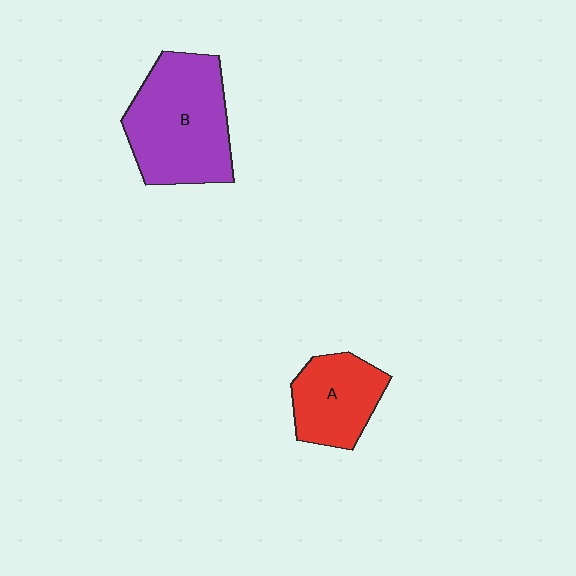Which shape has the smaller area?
Shape A (red).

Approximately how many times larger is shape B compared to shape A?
Approximately 1.7 times.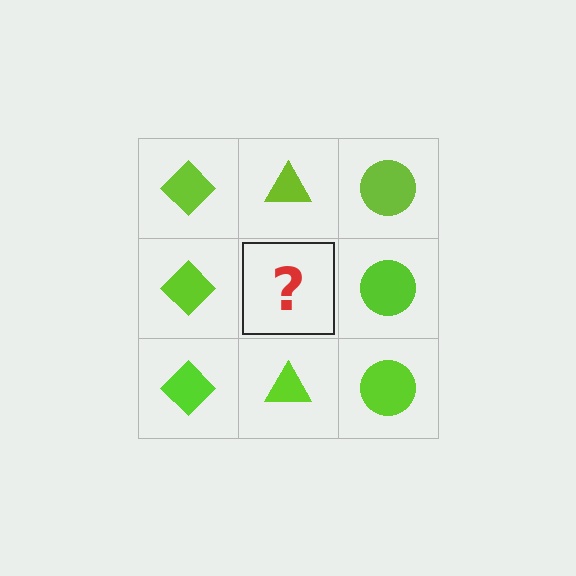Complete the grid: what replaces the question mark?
The question mark should be replaced with a lime triangle.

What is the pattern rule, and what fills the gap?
The rule is that each column has a consistent shape. The gap should be filled with a lime triangle.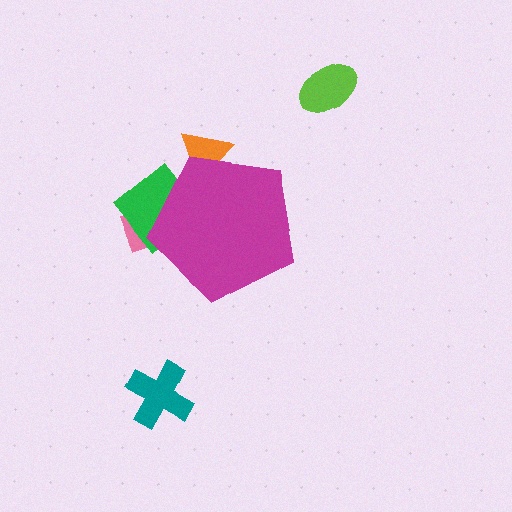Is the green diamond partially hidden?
Yes, the green diamond is partially hidden behind the magenta pentagon.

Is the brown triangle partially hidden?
Yes, the brown triangle is partially hidden behind the magenta pentagon.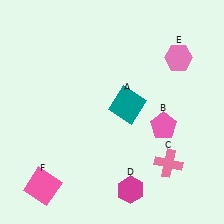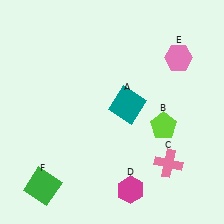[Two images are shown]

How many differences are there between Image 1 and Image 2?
There are 2 differences between the two images.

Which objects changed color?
B changed from pink to lime. F changed from pink to green.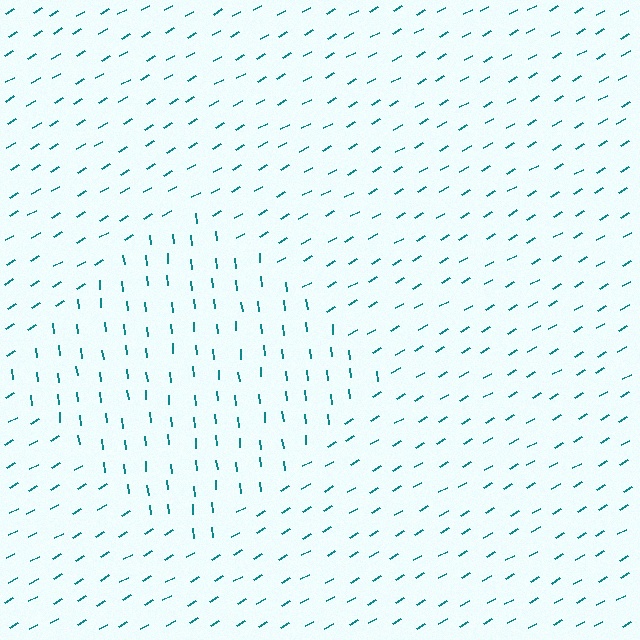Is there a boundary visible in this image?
Yes, there is a texture boundary formed by a change in line orientation.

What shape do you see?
I see a diamond.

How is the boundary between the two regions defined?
The boundary is defined purely by a change in line orientation (approximately 66 degrees difference). All lines are the same color and thickness.